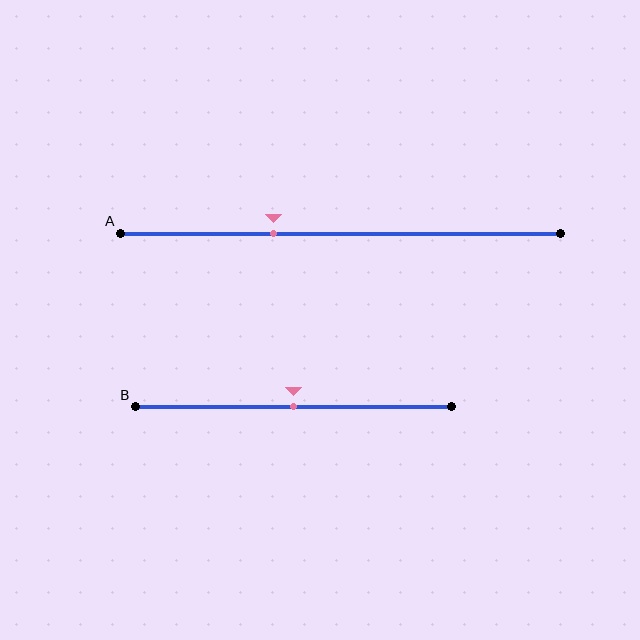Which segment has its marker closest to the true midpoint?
Segment B has its marker closest to the true midpoint.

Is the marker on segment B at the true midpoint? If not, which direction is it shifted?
Yes, the marker on segment B is at the true midpoint.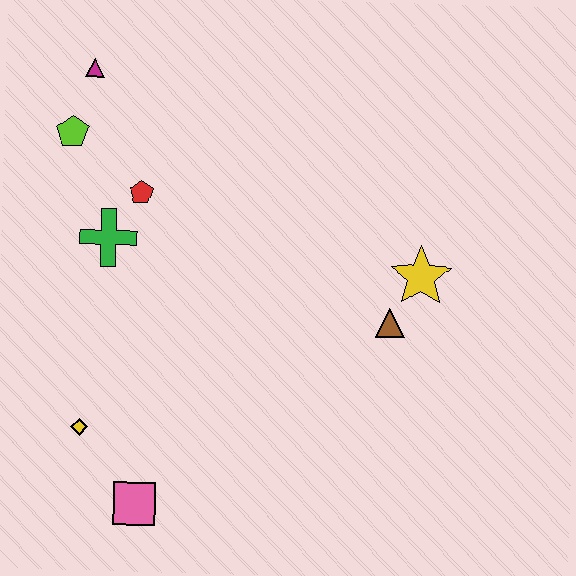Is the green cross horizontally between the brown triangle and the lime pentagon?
Yes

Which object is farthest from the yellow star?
The magenta triangle is farthest from the yellow star.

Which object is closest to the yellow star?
The brown triangle is closest to the yellow star.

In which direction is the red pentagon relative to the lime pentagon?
The red pentagon is to the right of the lime pentagon.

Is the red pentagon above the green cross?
Yes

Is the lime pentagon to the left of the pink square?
Yes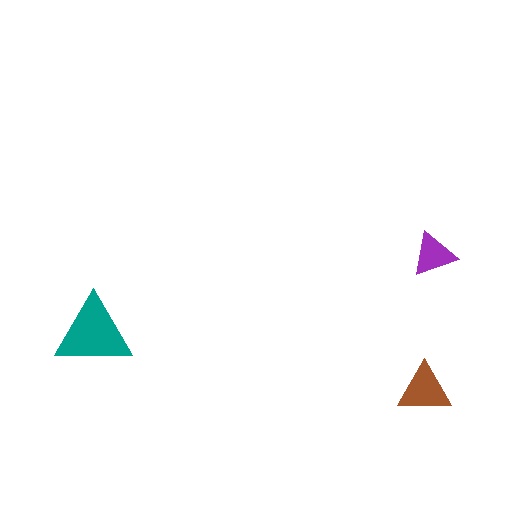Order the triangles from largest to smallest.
the teal one, the brown one, the purple one.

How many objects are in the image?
There are 3 objects in the image.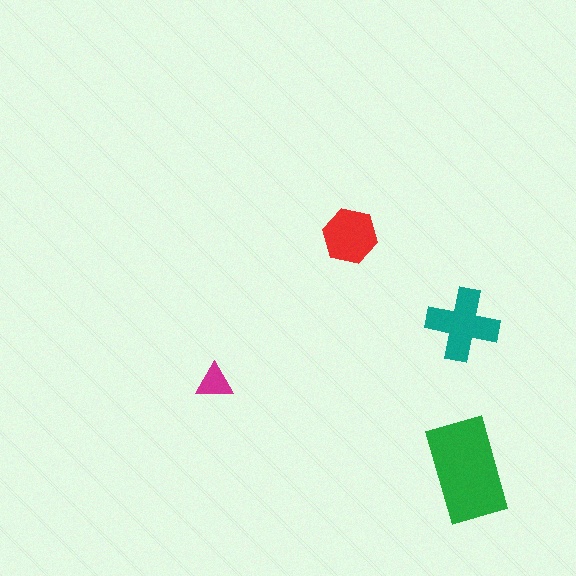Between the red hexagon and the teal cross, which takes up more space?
The teal cross.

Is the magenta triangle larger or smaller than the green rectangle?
Smaller.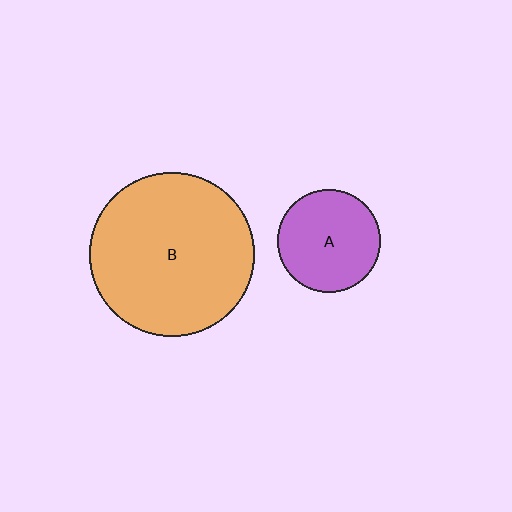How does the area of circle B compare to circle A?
Approximately 2.5 times.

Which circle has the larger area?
Circle B (orange).